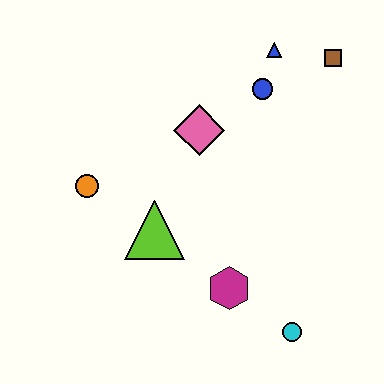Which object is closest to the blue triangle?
The blue circle is closest to the blue triangle.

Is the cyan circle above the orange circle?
No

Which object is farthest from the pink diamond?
The cyan circle is farthest from the pink diamond.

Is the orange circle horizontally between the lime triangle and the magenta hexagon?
No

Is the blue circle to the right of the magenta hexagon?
Yes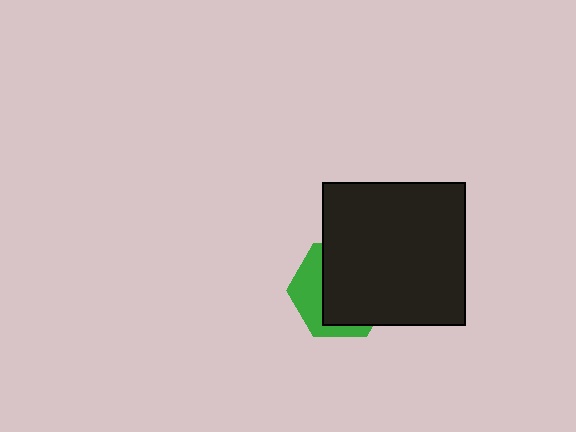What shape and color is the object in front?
The object in front is a black square.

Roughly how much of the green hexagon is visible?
A small part of it is visible (roughly 35%).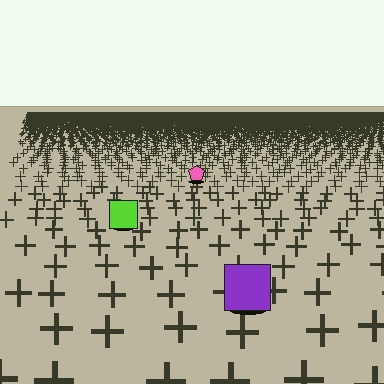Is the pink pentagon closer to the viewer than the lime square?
No. The lime square is closer — you can tell from the texture gradient: the ground texture is coarser near it.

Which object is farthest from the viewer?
The pink pentagon is farthest from the viewer. It appears smaller and the ground texture around it is denser.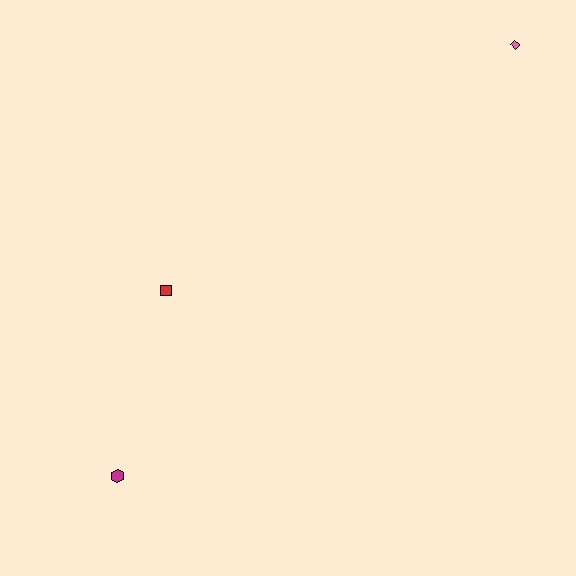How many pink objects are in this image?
There is 1 pink object.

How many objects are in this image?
There are 3 objects.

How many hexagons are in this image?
There is 1 hexagon.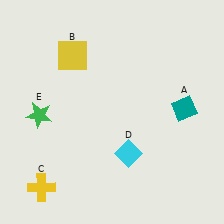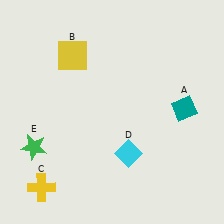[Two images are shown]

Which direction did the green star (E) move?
The green star (E) moved down.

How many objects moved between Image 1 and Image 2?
1 object moved between the two images.